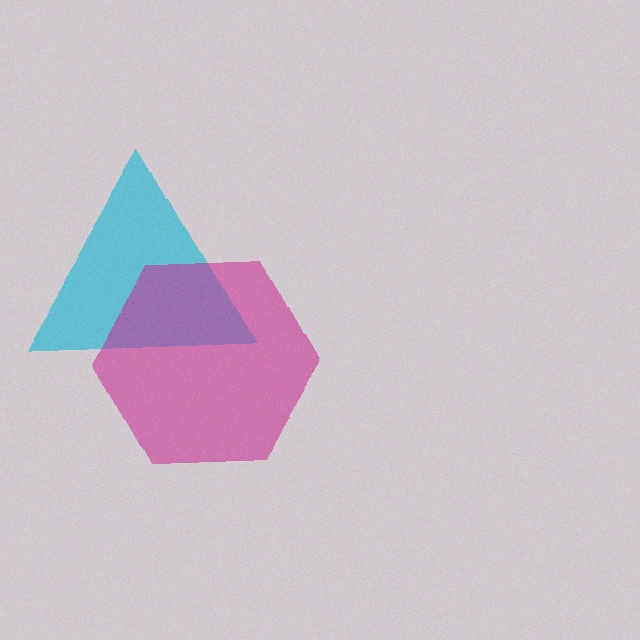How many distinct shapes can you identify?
There are 2 distinct shapes: a cyan triangle, a magenta hexagon.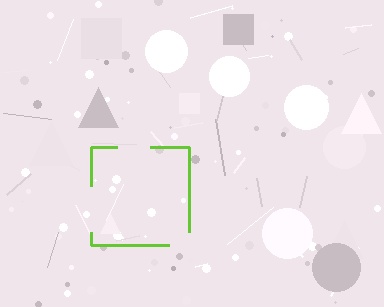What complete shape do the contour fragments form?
The contour fragments form a square.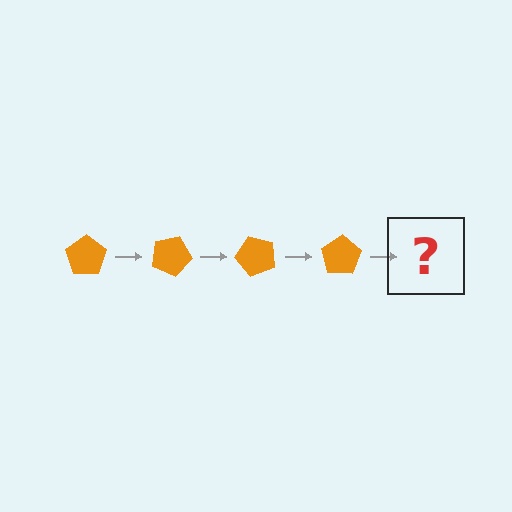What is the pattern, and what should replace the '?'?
The pattern is that the pentagon rotates 25 degrees each step. The '?' should be an orange pentagon rotated 100 degrees.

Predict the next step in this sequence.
The next step is an orange pentagon rotated 100 degrees.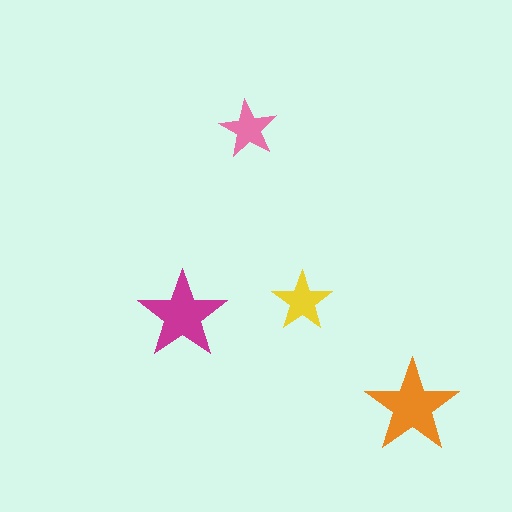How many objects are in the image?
There are 4 objects in the image.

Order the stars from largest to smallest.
the orange one, the magenta one, the yellow one, the pink one.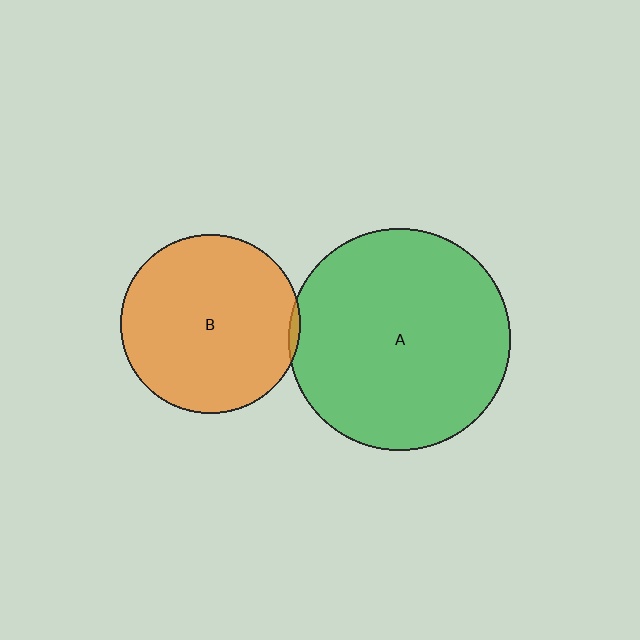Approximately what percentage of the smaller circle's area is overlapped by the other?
Approximately 5%.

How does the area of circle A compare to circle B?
Approximately 1.5 times.